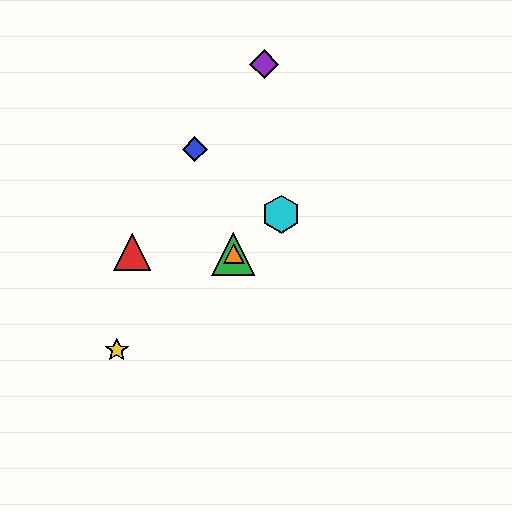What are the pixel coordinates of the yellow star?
The yellow star is at (117, 350).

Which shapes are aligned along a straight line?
The green triangle, the yellow star, the orange triangle, the cyan hexagon are aligned along a straight line.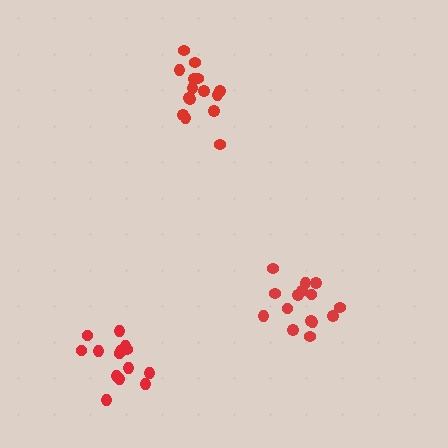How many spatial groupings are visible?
There are 3 spatial groupings.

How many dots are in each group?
Group 1: 15 dots, Group 2: 15 dots, Group 3: 14 dots (44 total).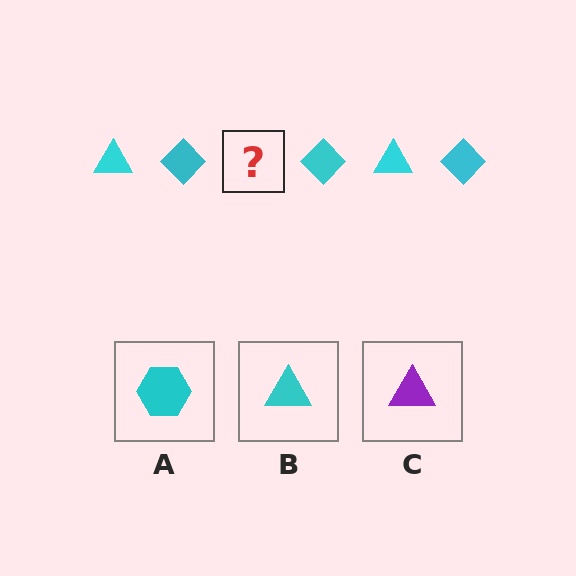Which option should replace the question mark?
Option B.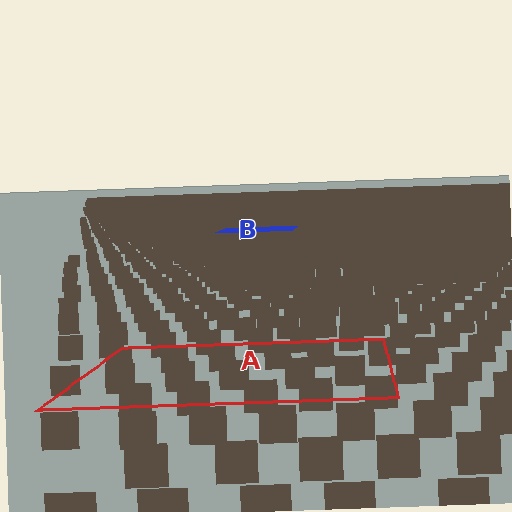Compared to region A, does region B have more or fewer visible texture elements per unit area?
Region B has more texture elements per unit area — they are packed more densely because it is farther away.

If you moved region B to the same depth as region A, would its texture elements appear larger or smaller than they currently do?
They would appear larger. At a closer depth, the same texture elements are projected at a bigger on-screen size.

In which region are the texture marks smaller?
The texture marks are smaller in region B, because it is farther away.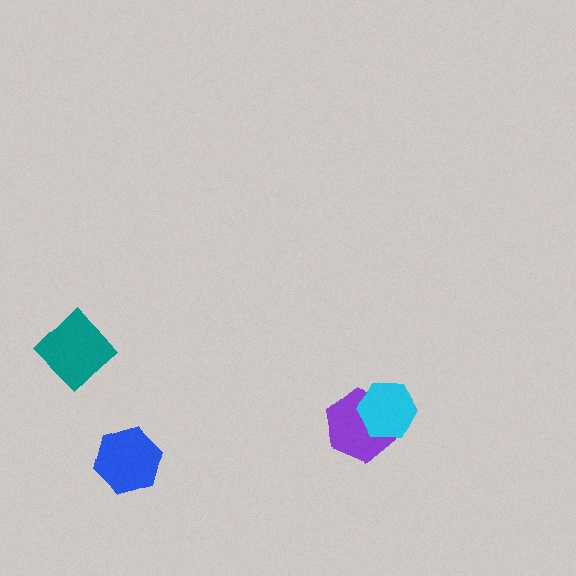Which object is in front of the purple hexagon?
The cyan hexagon is in front of the purple hexagon.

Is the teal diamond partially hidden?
No, no other shape covers it.